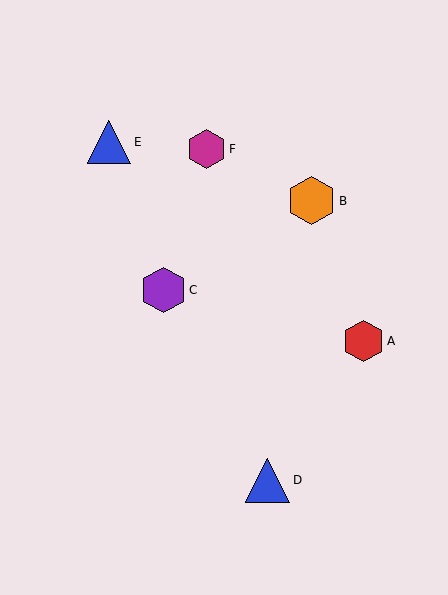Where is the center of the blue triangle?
The center of the blue triangle is at (109, 142).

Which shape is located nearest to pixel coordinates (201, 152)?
The magenta hexagon (labeled F) at (207, 149) is nearest to that location.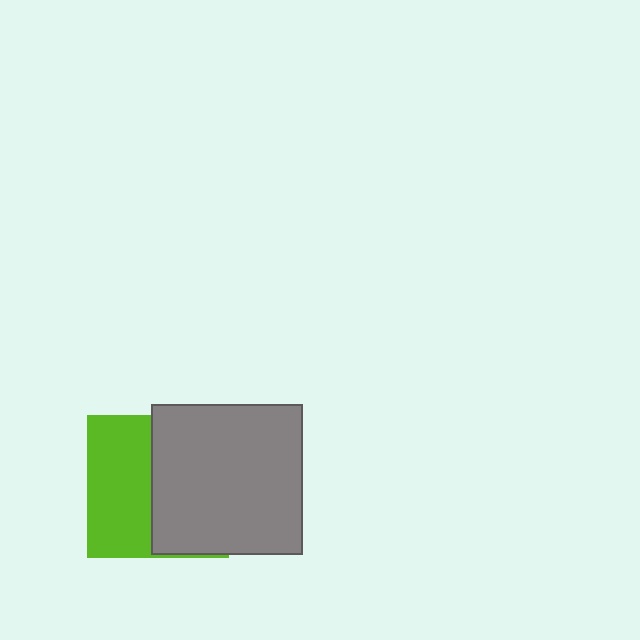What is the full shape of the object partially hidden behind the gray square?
The partially hidden object is a lime square.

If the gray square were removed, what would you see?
You would see the complete lime square.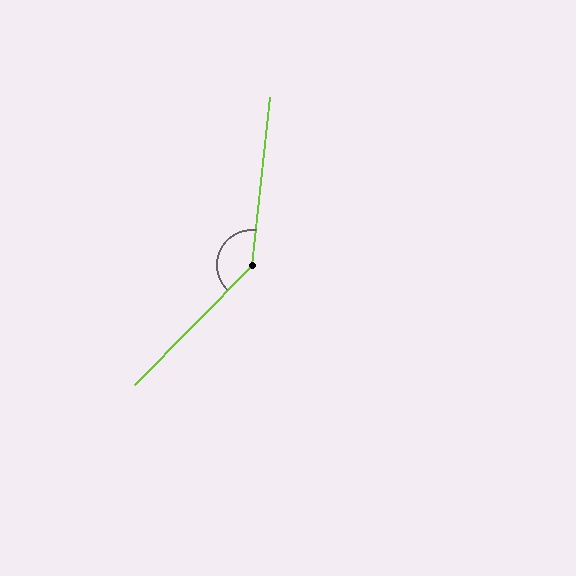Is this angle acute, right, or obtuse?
It is obtuse.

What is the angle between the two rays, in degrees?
Approximately 141 degrees.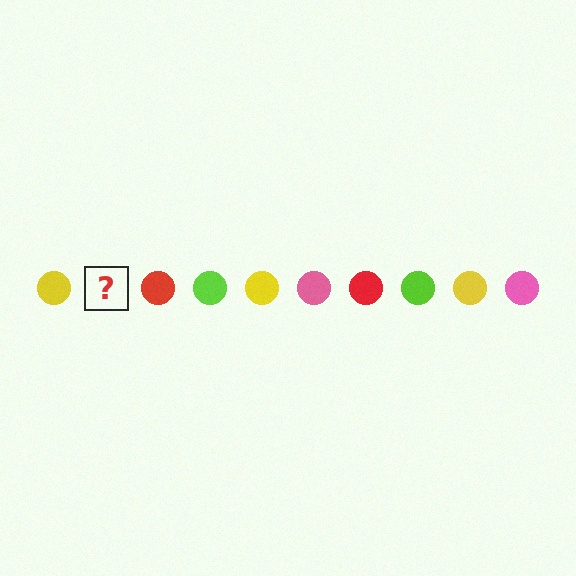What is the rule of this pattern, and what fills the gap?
The rule is that the pattern cycles through yellow, pink, red, lime circles. The gap should be filled with a pink circle.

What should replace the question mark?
The question mark should be replaced with a pink circle.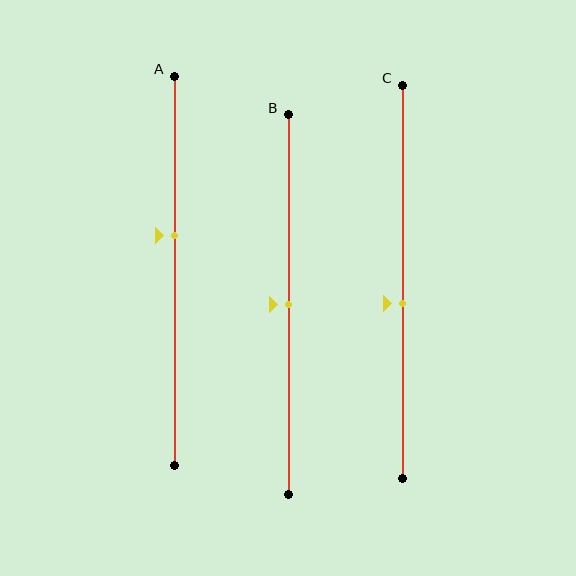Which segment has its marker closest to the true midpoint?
Segment B has its marker closest to the true midpoint.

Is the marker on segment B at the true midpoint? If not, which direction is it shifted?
Yes, the marker on segment B is at the true midpoint.